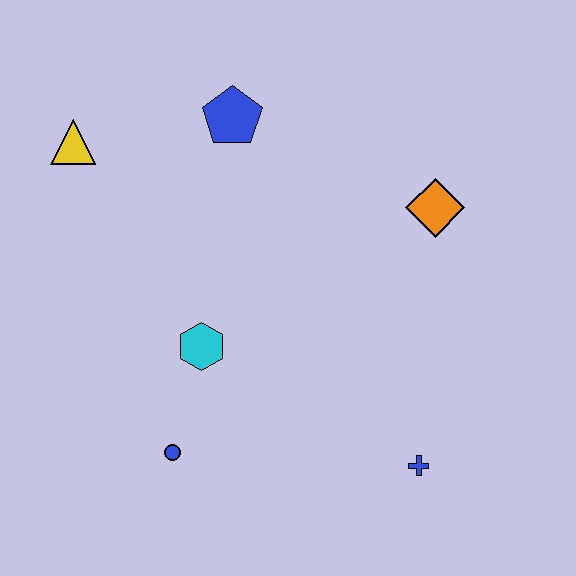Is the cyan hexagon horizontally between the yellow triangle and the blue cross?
Yes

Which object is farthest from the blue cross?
The yellow triangle is farthest from the blue cross.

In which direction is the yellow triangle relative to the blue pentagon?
The yellow triangle is to the left of the blue pentagon.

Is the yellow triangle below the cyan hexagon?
No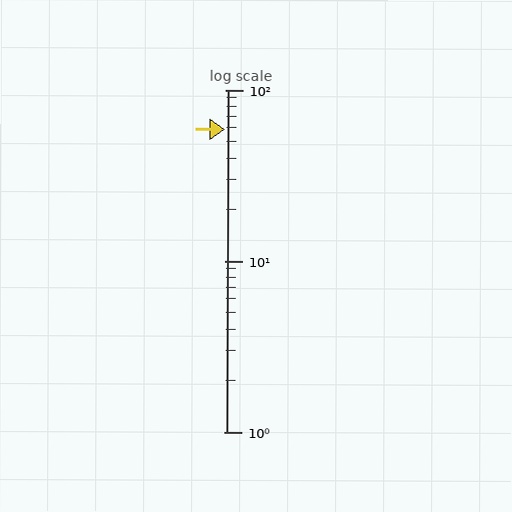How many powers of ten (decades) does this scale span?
The scale spans 2 decades, from 1 to 100.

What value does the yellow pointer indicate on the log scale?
The pointer indicates approximately 59.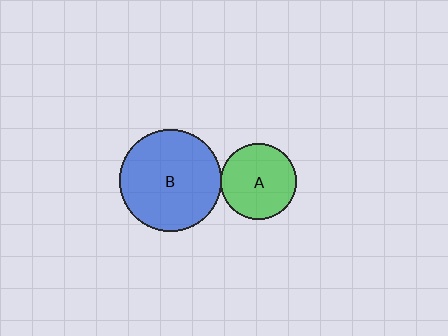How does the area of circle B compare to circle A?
Approximately 1.8 times.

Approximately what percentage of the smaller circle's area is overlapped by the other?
Approximately 5%.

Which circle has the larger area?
Circle B (blue).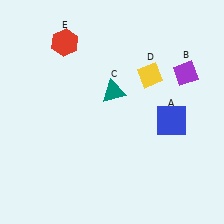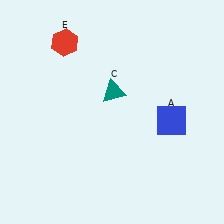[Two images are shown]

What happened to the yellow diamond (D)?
The yellow diamond (D) was removed in Image 2. It was in the top-right area of Image 1.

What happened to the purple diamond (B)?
The purple diamond (B) was removed in Image 2. It was in the top-right area of Image 1.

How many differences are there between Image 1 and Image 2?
There are 2 differences between the two images.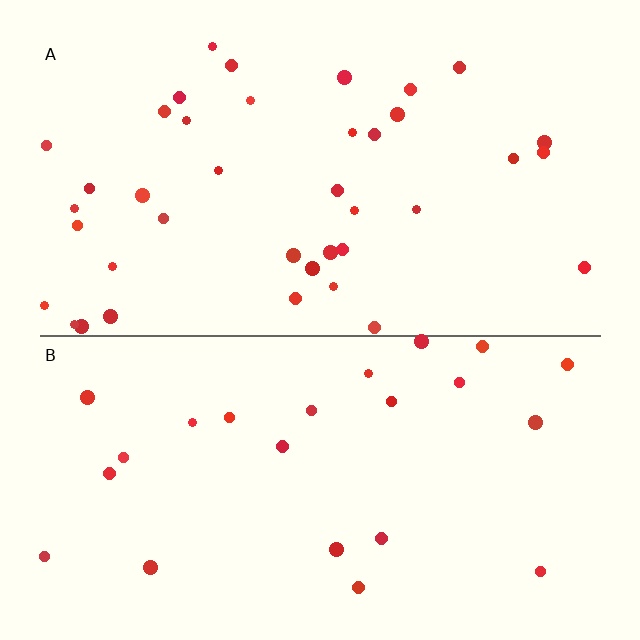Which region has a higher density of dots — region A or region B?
A (the top).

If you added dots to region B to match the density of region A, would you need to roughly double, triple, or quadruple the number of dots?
Approximately double.